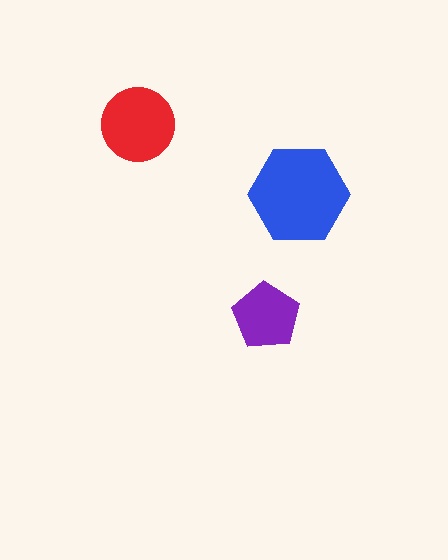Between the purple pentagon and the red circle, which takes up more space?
The red circle.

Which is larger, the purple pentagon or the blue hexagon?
The blue hexagon.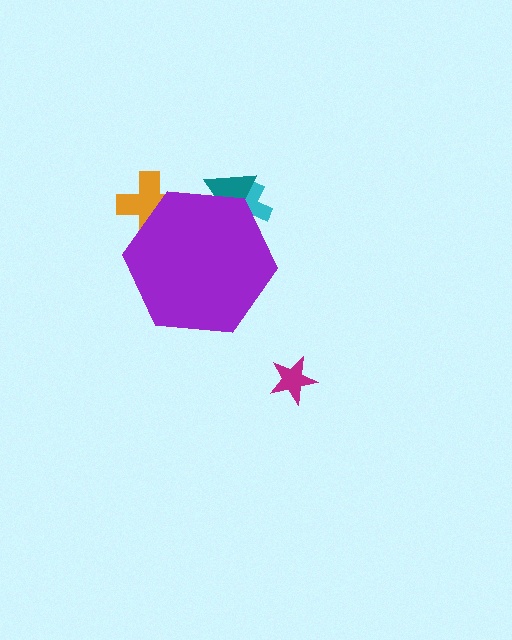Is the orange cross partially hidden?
Yes, the orange cross is partially hidden behind the purple hexagon.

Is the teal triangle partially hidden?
Yes, the teal triangle is partially hidden behind the purple hexagon.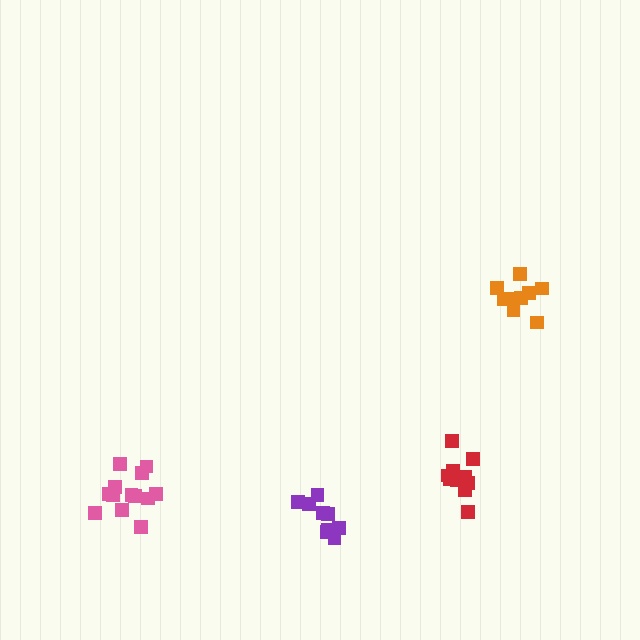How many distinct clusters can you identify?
There are 4 distinct clusters.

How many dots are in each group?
Group 1: 9 dots, Group 2: 9 dots, Group 3: 10 dots, Group 4: 13 dots (41 total).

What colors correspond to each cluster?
The clusters are colored: purple, orange, red, pink.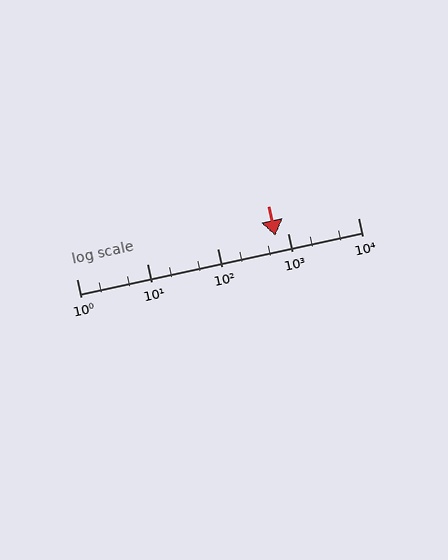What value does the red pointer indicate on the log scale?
The pointer indicates approximately 680.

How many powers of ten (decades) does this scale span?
The scale spans 4 decades, from 1 to 10000.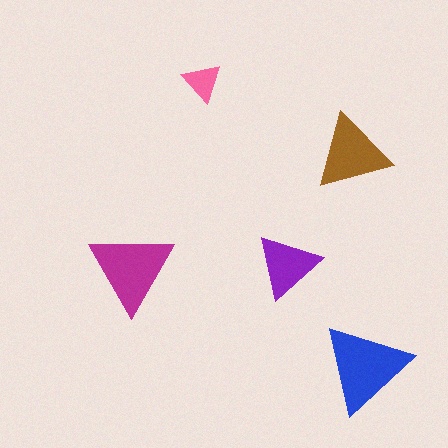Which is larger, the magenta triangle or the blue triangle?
The blue one.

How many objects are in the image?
There are 5 objects in the image.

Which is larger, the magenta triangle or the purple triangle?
The magenta one.